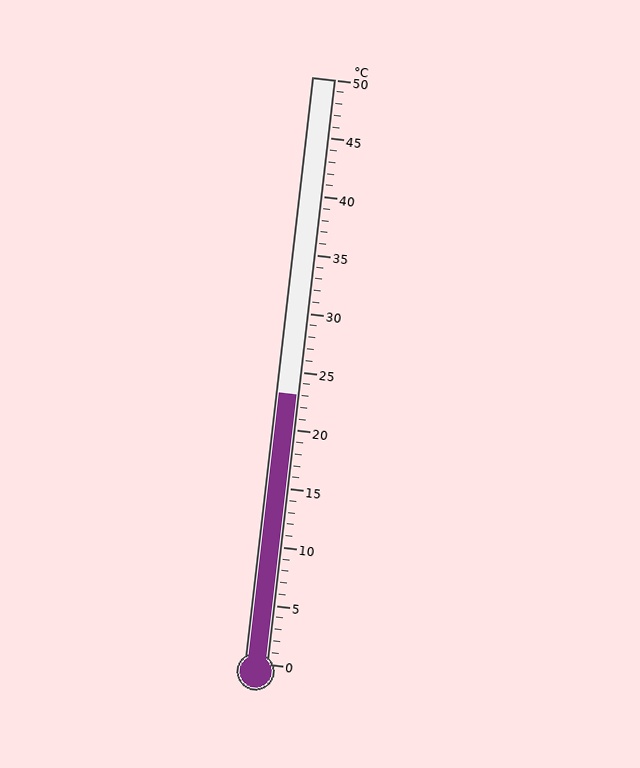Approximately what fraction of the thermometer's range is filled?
The thermometer is filled to approximately 45% of its range.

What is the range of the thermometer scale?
The thermometer scale ranges from 0°C to 50°C.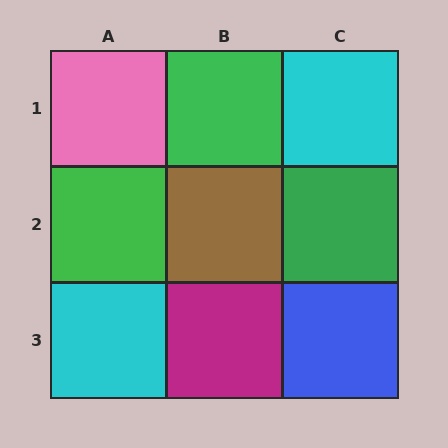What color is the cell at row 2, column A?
Green.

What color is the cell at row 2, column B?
Brown.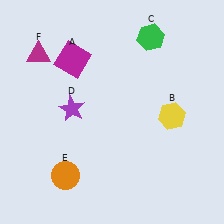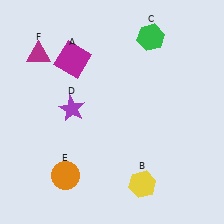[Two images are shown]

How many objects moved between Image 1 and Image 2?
1 object moved between the two images.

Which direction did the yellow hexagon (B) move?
The yellow hexagon (B) moved down.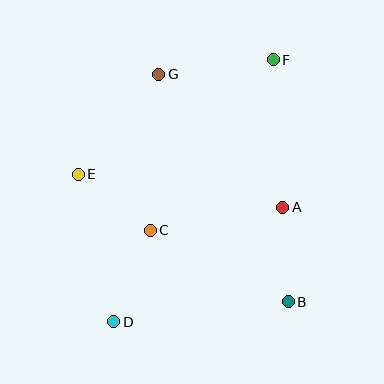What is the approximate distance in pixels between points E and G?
The distance between E and G is approximately 129 pixels.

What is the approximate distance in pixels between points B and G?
The distance between B and G is approximately 262 pixels.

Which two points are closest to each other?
Points C and E are closest to each other.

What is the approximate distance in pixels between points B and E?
The distance between B and E is approximately 246 pixels.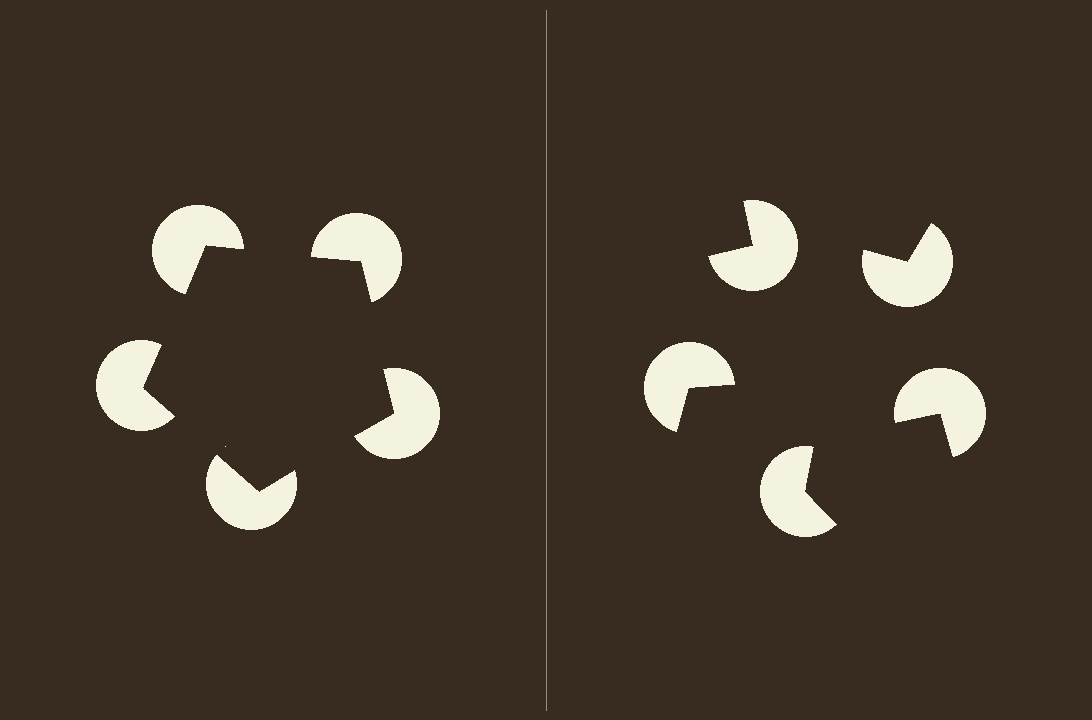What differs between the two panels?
The pac-man discs are positioned identically on both sides; only the wedge orientations differ. On the left they align to a pentagon; on the right they are misaligned.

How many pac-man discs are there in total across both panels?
10 — 5 on each side.